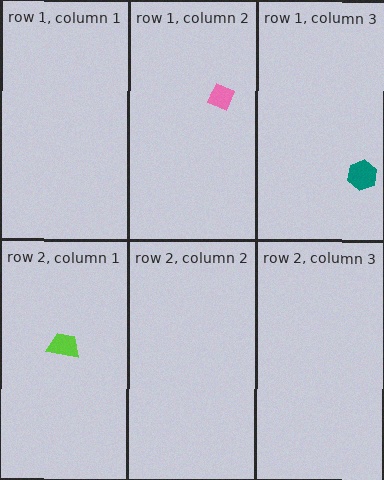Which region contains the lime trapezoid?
The row 2, column 1 region.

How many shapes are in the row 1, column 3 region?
1.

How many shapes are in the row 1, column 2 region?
1.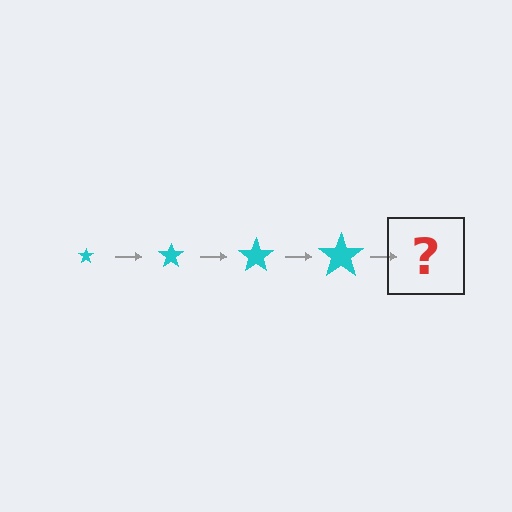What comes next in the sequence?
The next element should be a cyan star, larger than the previous one.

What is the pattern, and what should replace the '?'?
The pattern is that the star gets progressively larger each step. The '?' should be a cyan star, larger than the previous one.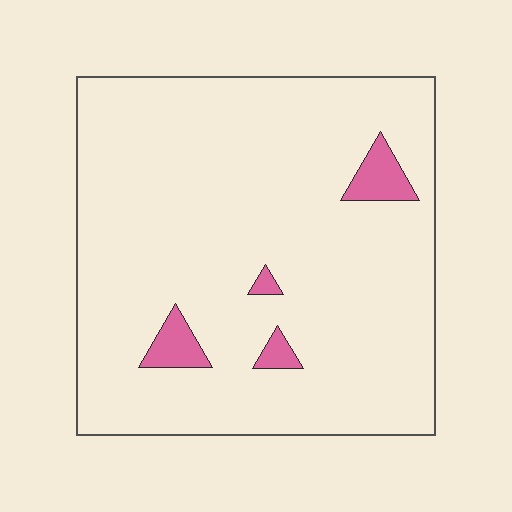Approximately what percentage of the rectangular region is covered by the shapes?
Approximately 5%.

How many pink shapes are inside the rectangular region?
4.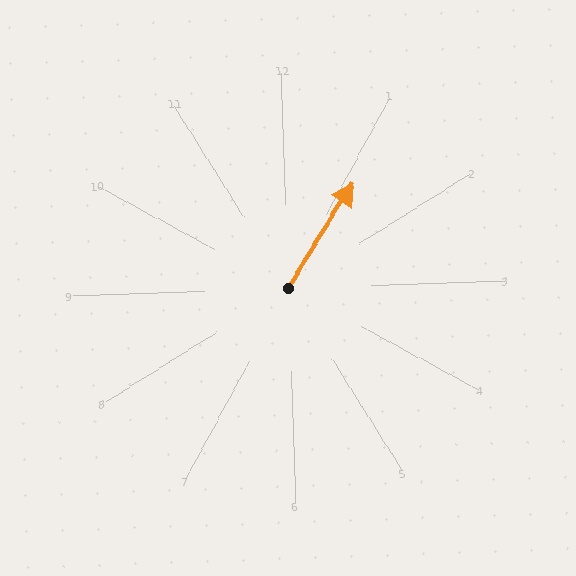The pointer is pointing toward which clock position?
Roughly 1 o'clock.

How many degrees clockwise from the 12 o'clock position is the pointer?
Approximately 34 degrees.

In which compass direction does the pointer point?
Northeast.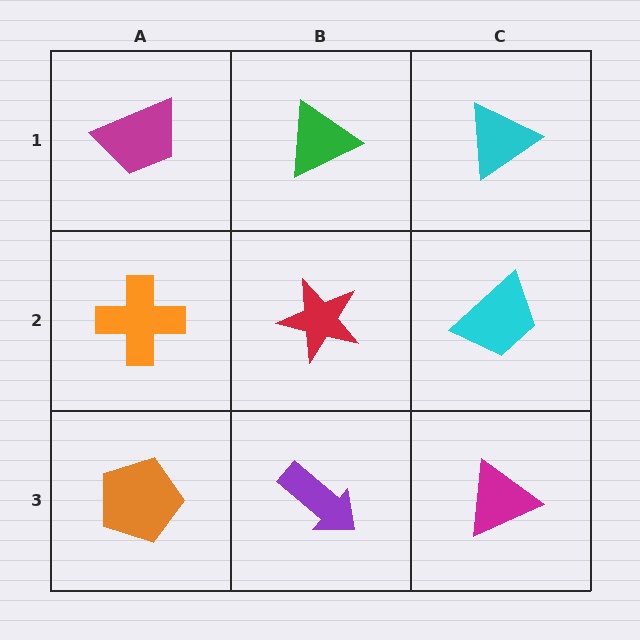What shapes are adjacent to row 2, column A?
A magenta trapezoid (row 1, column A), an orange pentagon (row 3, column A), a red star (row 2, column B).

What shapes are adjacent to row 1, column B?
A red star (row 2, column B), a magenta trapezoid (row 1, column A), a cyan triangle (row 1, column C).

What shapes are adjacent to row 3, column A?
An orange cross (row 2, column A), a purple arrow (row 3, column B).